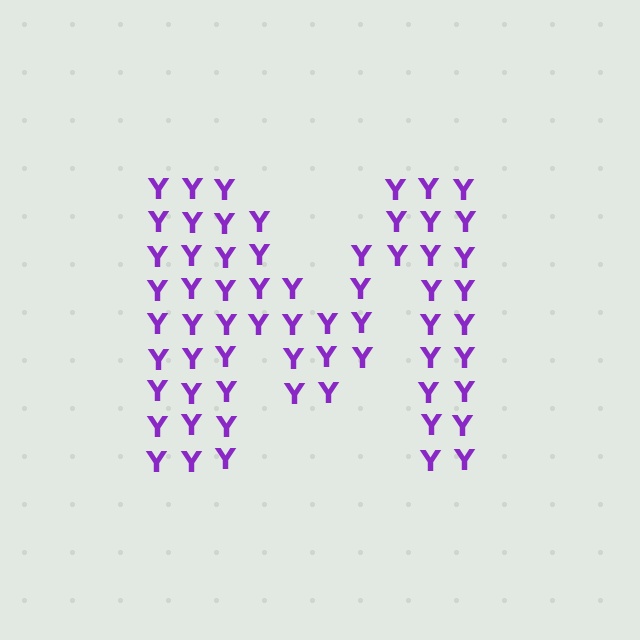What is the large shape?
The large shape is the letter M.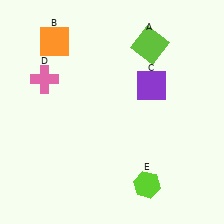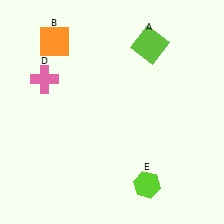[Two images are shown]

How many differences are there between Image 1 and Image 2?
There is 1 difference between the two images.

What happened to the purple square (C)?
The purple square (C) was removed in Image 2. It was in the top-right area of Image 1.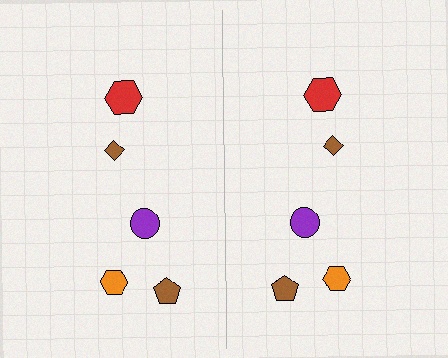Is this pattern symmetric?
Yes, this pattern has bilateral (reflection) symmetry.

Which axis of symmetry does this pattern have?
The pattern has a vertical axis of symmetry running through the center of the image.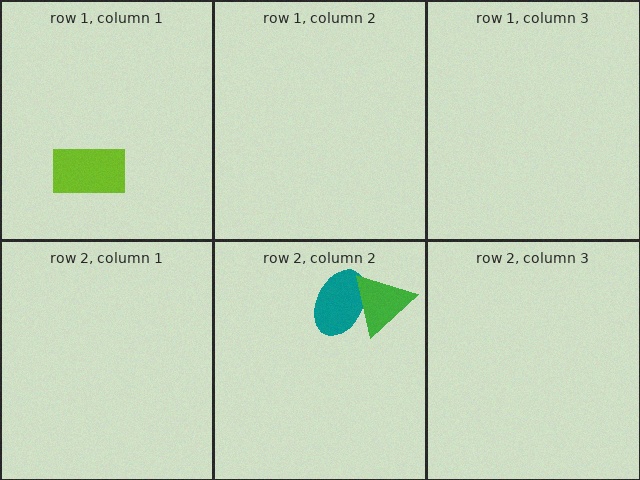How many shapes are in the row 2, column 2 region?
2.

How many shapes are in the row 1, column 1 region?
1.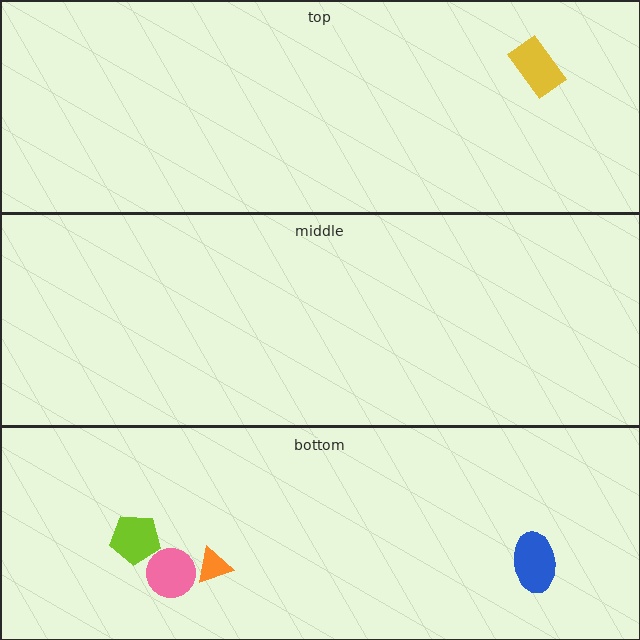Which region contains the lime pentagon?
The bottom region.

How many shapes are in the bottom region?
4.